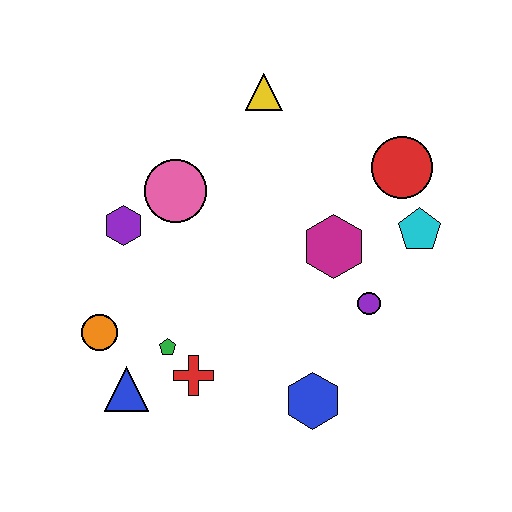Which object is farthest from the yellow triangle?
The blue triangle is farthest from the yellow triangle.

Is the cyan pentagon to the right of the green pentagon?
Yes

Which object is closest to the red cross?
The green pentagon is closest to the red cross.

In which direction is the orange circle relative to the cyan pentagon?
The orange circle is to the left of the cyan pentagon.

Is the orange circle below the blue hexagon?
No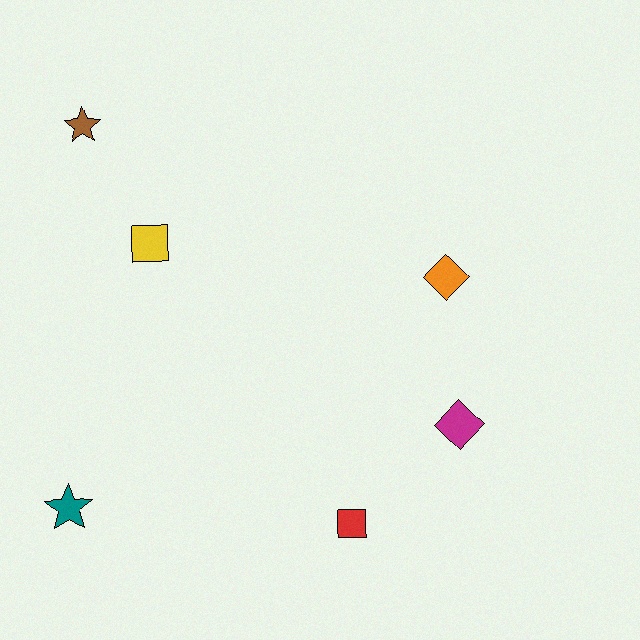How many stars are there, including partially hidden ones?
There are 2 stars.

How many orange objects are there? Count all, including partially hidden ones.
There is 1 orange object.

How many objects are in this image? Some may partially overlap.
There are 6 objects.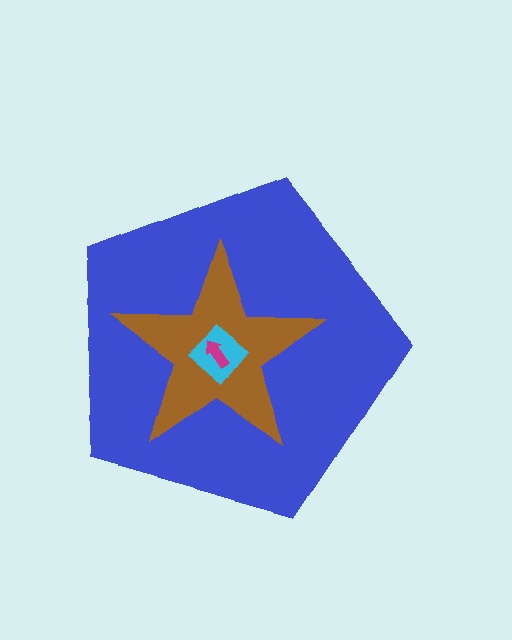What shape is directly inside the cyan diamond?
The magenta arrow.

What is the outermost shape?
The blue pentagon.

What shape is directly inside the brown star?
The cyan diamond.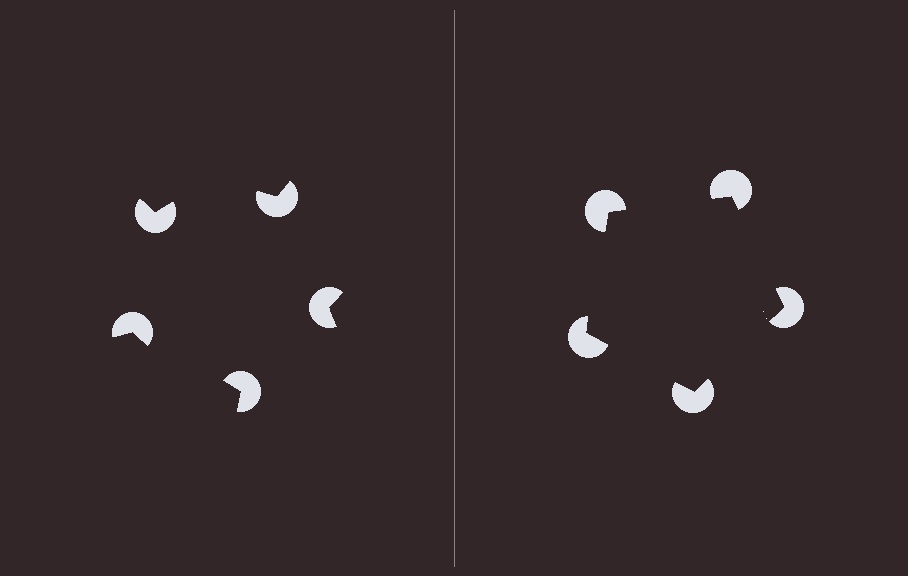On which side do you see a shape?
An illusory pentagon appears on the right side. On the left side the wedge cuts are rotated, so no coherent shape forms.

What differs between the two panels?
The pac-man discs are positioned identically on both sides; only the wedge orientations differ. On the right they align to a pentagon; on the left they are misaligned.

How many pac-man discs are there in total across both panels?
10 — 5 on each side.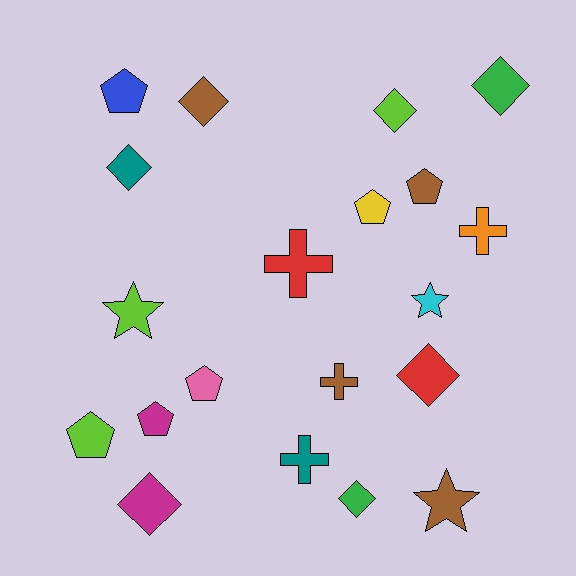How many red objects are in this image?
There are 2 red objects.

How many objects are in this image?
There are 20 objects.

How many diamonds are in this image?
There are 7 diamonds.